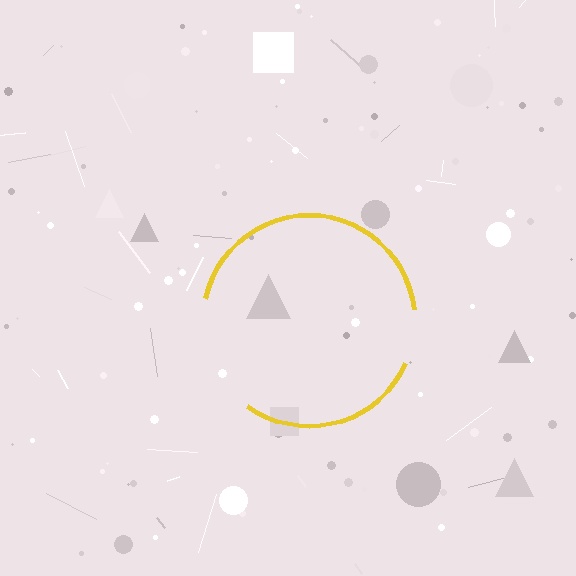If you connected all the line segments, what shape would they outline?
They would outline a circle.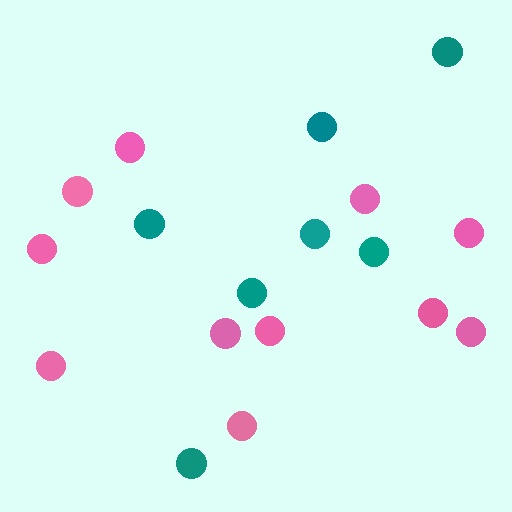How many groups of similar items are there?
There are 2 groups: one group of teal circles (7) and one group of pink circles (11).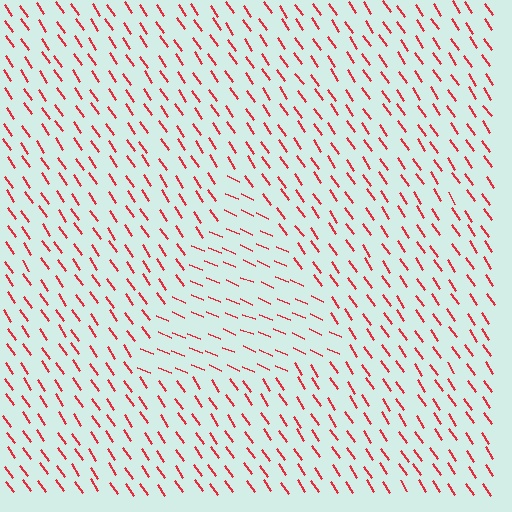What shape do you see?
I see a triangle.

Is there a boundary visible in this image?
Yes, there is a texture boundary formed by a change in line orientation.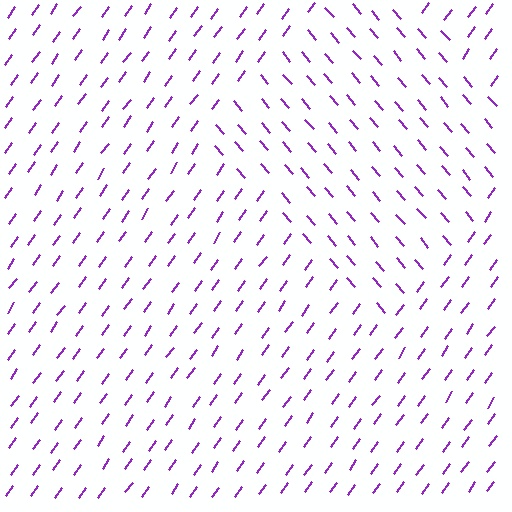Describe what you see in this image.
The image is filled with small purple line segments. A diamond region in the image has lines oriented differently from the surrounding lines, creating a visible texture boundary.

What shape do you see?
I see a diamond.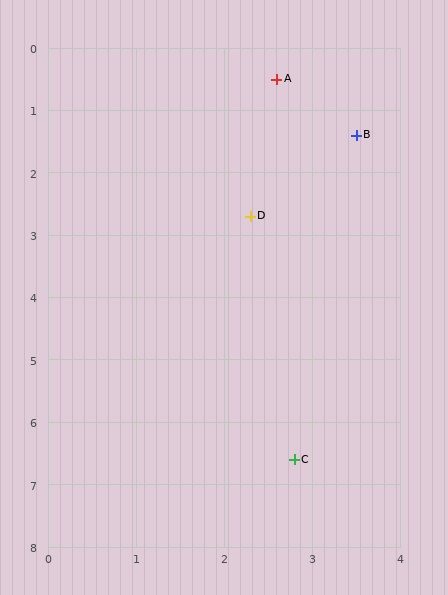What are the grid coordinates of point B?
Point B is at approximately (3.5, 1.4).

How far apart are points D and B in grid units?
Points D and B are about 1.8 grid units apart.